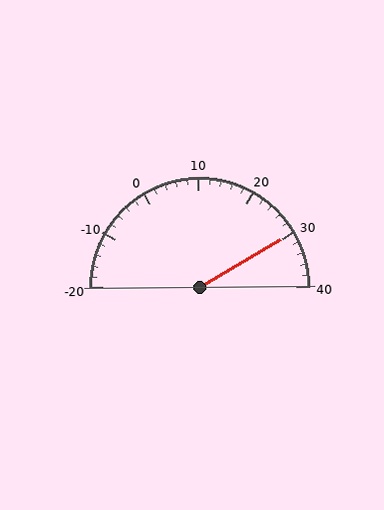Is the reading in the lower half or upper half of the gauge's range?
The reading is in the upper half of the range (-20 to 40).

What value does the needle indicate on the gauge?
The needle indicates approximately 30.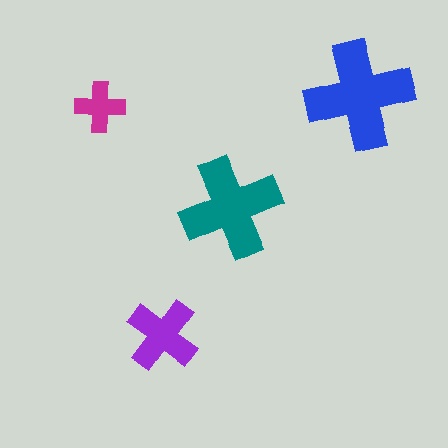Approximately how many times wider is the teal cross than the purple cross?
About 1.5 times wider.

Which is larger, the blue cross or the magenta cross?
The blue one.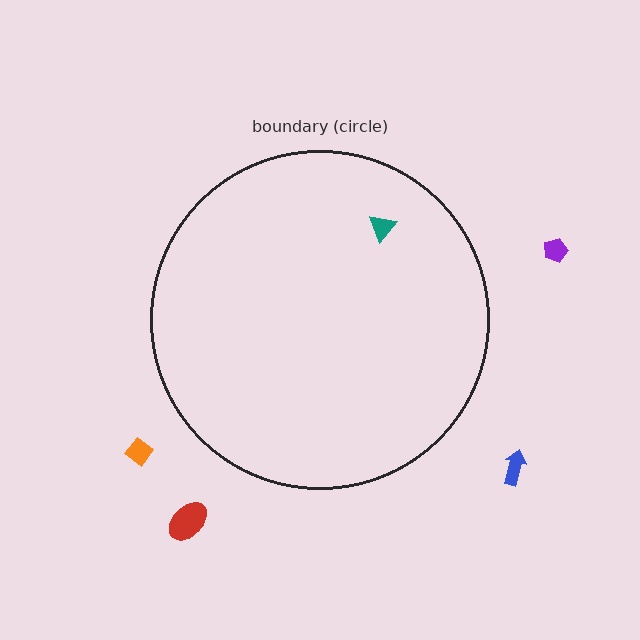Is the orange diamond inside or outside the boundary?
Outside.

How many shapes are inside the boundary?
1 inside, 4 outside.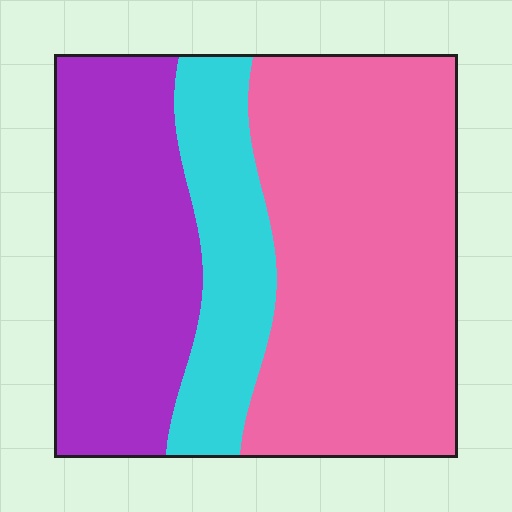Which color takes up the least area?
Cyan, at roughly 20%.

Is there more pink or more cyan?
Pink.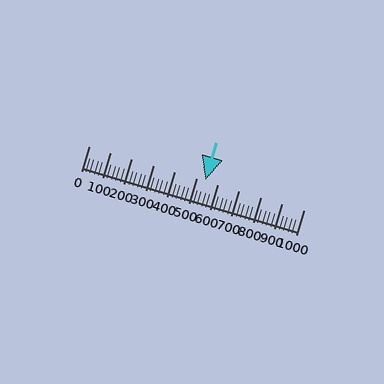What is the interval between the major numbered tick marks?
The major tick marks are spaced 100 units apart.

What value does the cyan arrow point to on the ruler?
The cyan arrow points to approximately 542.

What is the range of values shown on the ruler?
The ruler shows values from 0 to 1000.